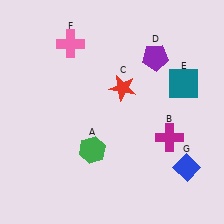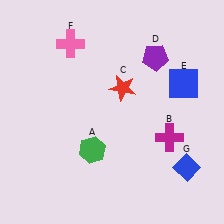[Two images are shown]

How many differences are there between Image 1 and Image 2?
There is 1 difference between the two images.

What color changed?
The square (E) changed from teal in Image 1 to blue in Image 2.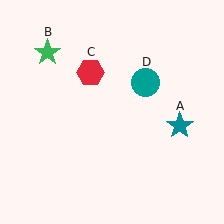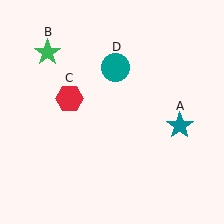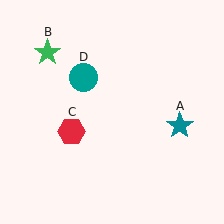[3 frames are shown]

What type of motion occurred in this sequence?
The red hexagon (object C), teal circle (object D) rotated counterclockwise around the center of the scene.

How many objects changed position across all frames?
2 objects changed position: red hexagon (object C), teal circle (object D).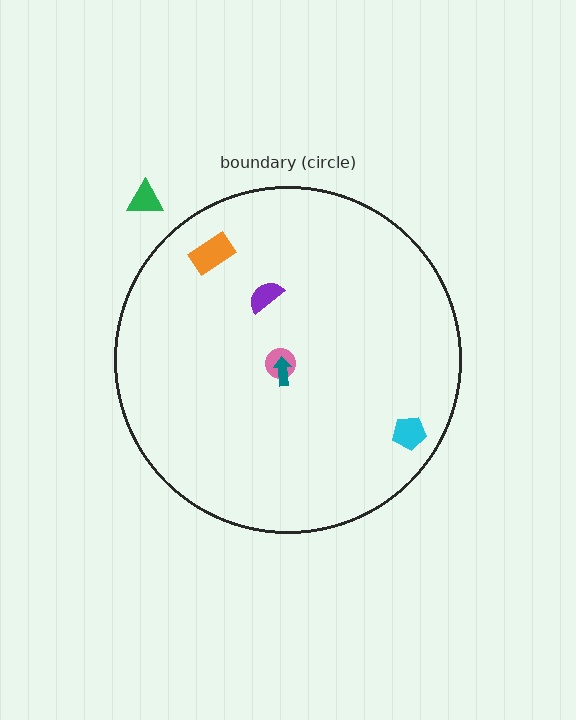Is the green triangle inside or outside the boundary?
Outside.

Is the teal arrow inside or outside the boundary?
Inside.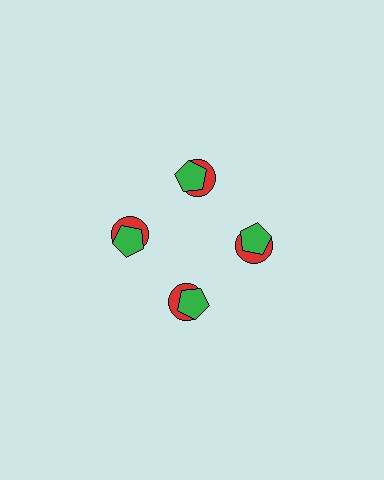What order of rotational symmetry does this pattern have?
This pattern has 4-fold rotational symmetry.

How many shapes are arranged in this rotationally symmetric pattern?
There are 8 shapes, arranged in 4 groups of 2.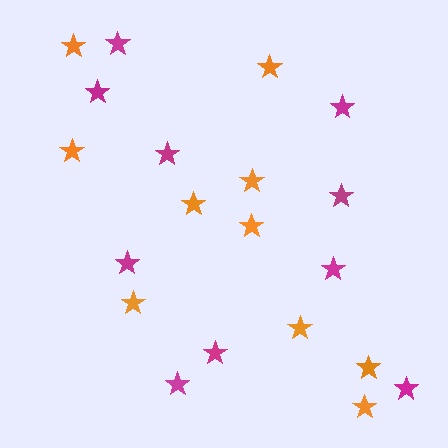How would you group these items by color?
There are 2 groups: one group of magenta stars (10) and one group of orange stars (10).